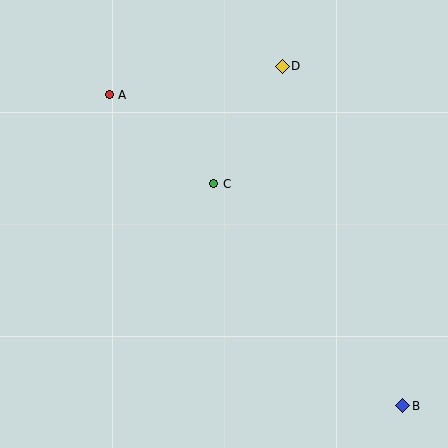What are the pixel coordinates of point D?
Point D is at (282, 66).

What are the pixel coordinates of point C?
Point C is at (214, 184).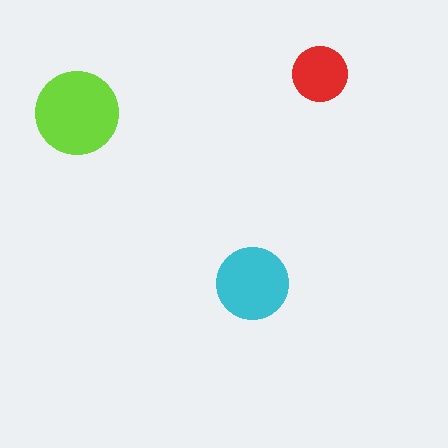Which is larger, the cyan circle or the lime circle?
The lime one.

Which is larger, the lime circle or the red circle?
The lime one.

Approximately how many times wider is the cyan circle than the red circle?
About 1.5 times wider.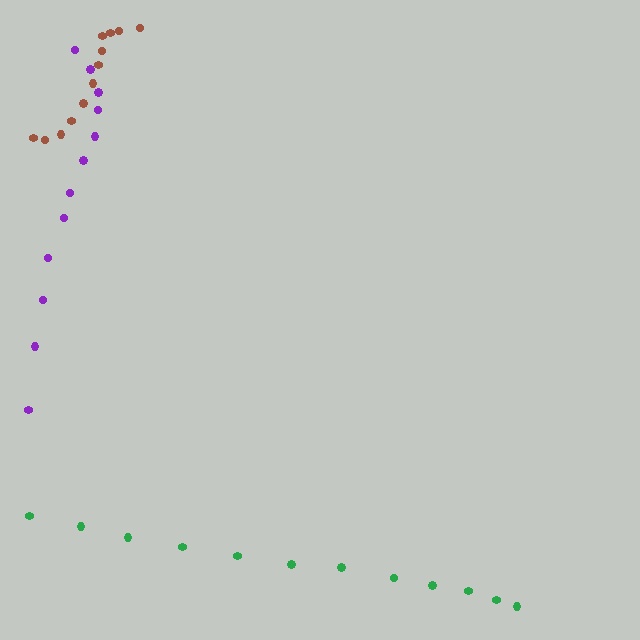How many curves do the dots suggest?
There are 3 distinct paths.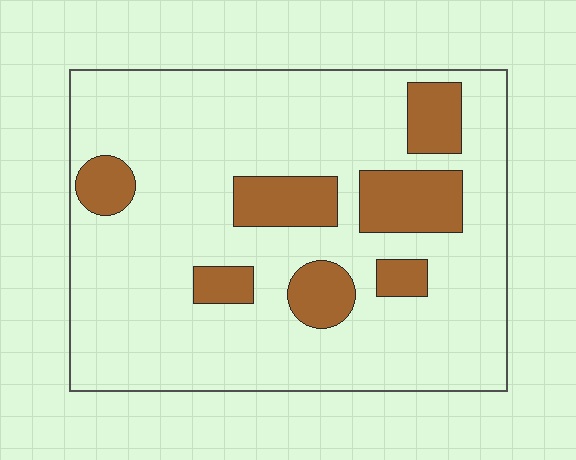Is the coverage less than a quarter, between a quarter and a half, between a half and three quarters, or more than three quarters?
Less than a quarter.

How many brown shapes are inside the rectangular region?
7.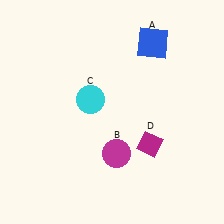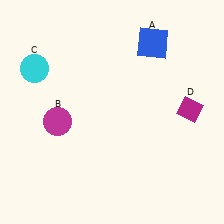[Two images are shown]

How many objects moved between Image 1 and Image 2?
3 objects moved between the two images.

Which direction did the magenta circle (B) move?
The magenta circle (B) moved left.